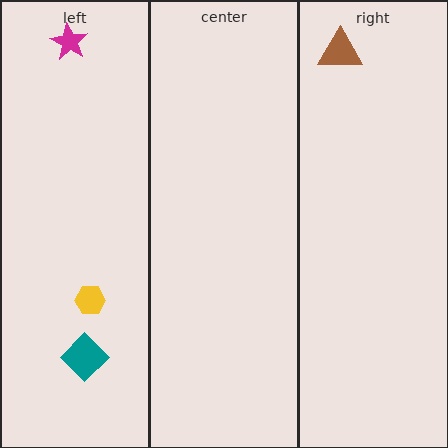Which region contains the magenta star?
The left region.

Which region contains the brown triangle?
The right region.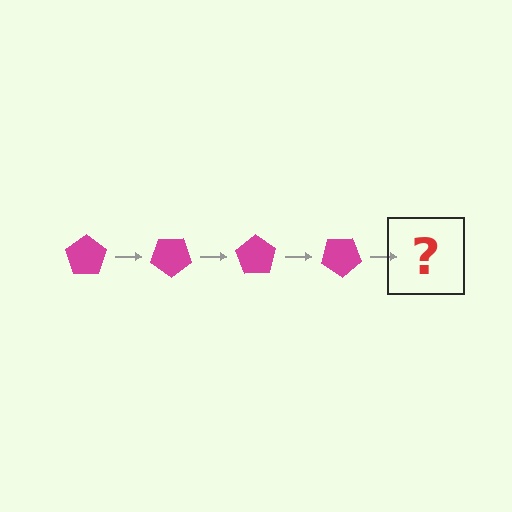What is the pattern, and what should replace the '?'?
The pattern is that the pentagon rotates 35 degrees each step. The '?' should be a magenta pentagon rotated 140 degrees.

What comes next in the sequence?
The next element should be a magenta pentagon rotated 140 degrees.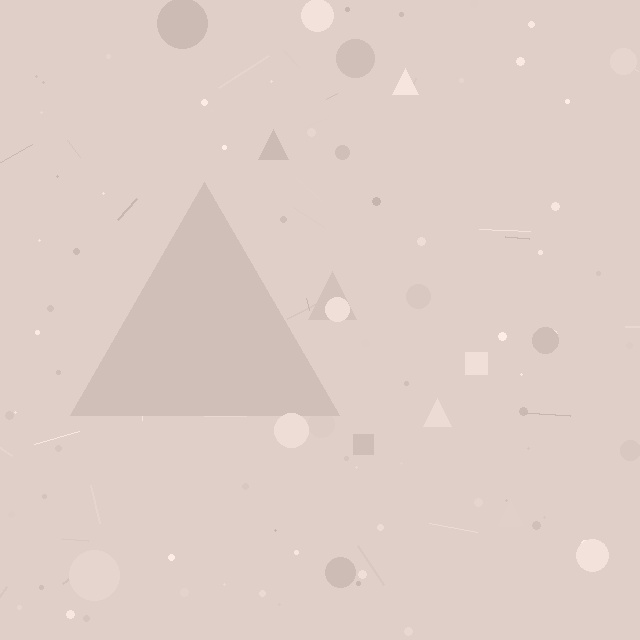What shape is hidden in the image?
A triangle is hidden in the image.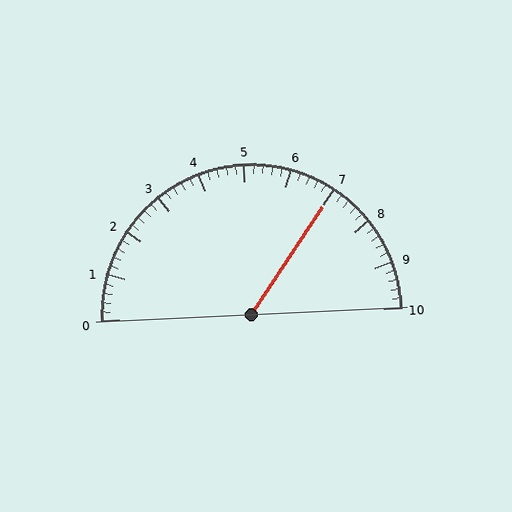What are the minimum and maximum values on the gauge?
The gauge ranges from 0 to 10.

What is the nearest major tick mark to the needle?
The nearest major tick mark is 7.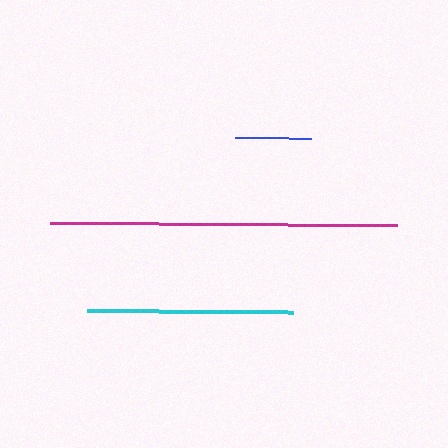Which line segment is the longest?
The magenta line is the longest at approximately 347 pixels.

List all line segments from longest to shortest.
From longest to shortest: magenta, cyan, blue.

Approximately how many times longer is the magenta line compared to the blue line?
The magenta line is approximately 4.5 times the length of the blue line.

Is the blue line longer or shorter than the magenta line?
The magenta line is longer than the blue line.